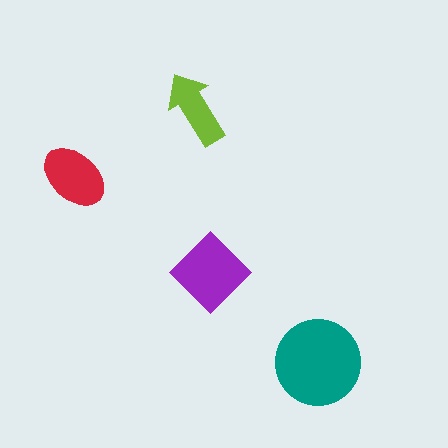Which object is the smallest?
The lime arrow.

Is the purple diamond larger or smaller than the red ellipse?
Larger.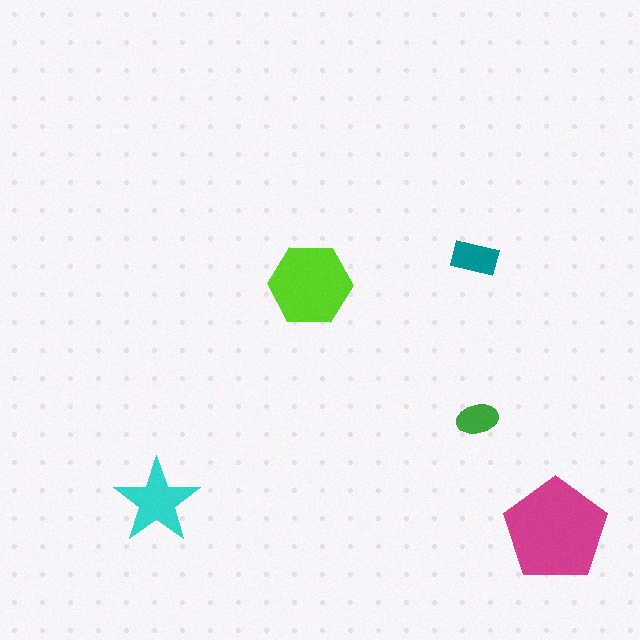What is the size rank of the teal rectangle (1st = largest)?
4th.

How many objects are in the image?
There are 5 objects in the image.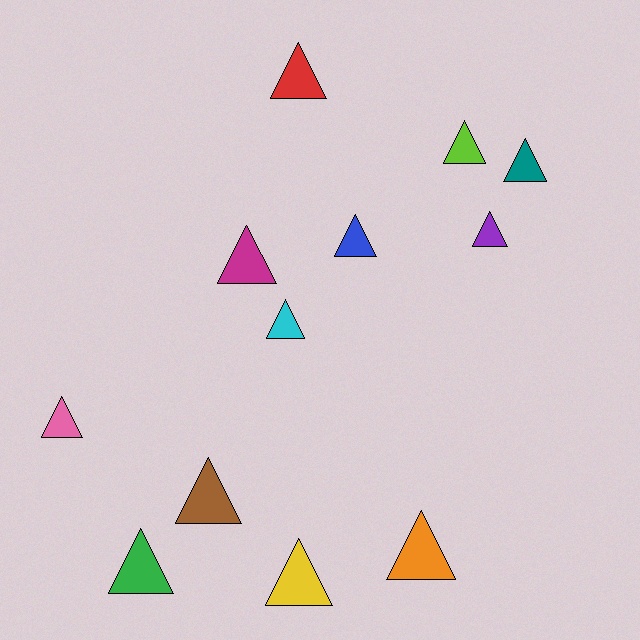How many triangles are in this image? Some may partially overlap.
There are 12 triangles.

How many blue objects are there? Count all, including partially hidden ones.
There is 1 blue object.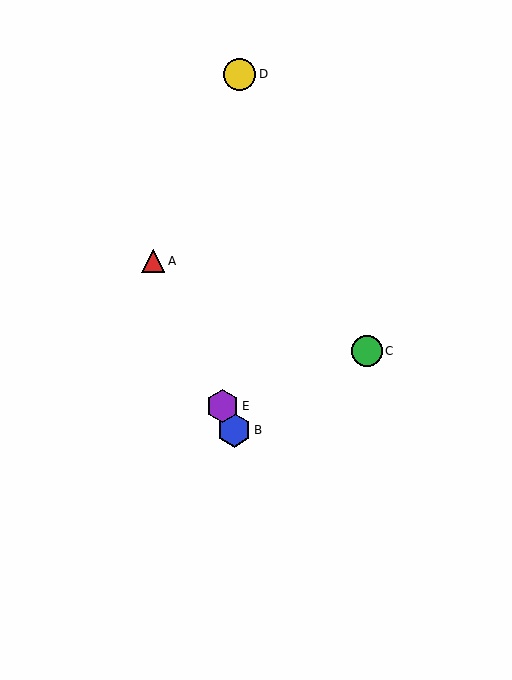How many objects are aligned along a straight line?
3 objects (A, B, E) are aligned along a straight line.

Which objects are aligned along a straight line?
Objects A, B, E are aligned along a straight line.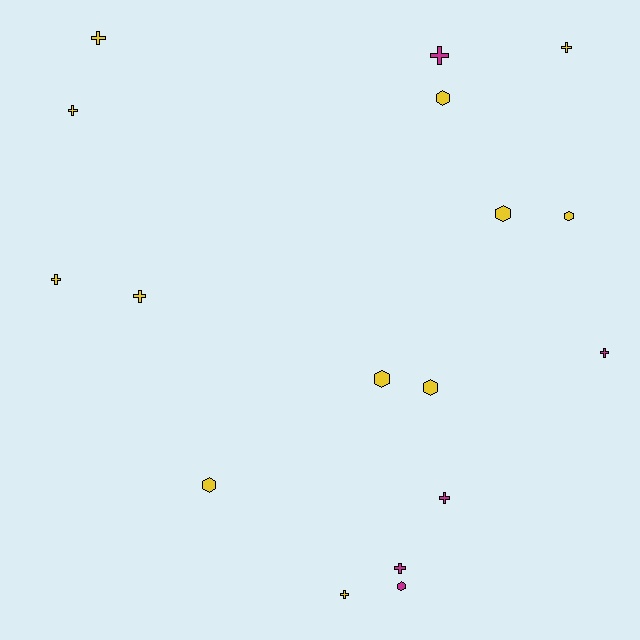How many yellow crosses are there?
There are 6 yellow crosses.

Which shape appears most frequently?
Cross, with 10 objects.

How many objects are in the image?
There are 17 objects.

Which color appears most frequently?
Yellow, with 12 objects.